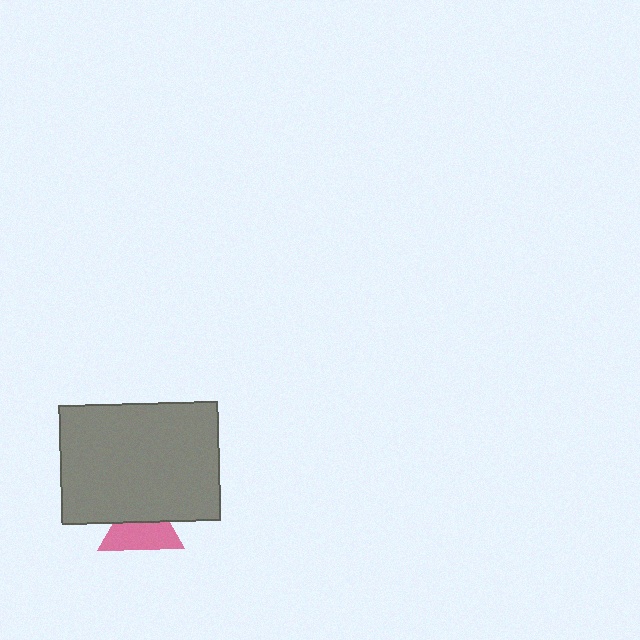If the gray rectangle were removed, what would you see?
You would see the complete pink triangle.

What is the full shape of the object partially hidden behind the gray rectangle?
The partially hidden object is a pink triangle.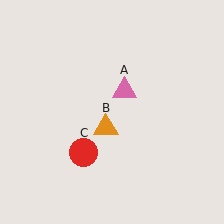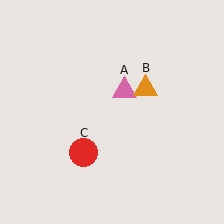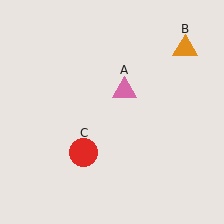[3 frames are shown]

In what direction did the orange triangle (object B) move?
The orange triangle (object B) moved up and to the right.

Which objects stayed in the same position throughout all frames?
Pink triangle (object A) and red circle (object C) remained stationary.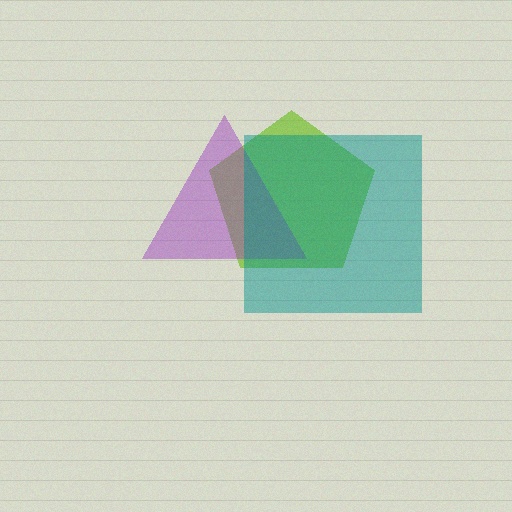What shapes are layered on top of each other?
The layered shapes are: a lime pentagon, a purple triangle, a teal square.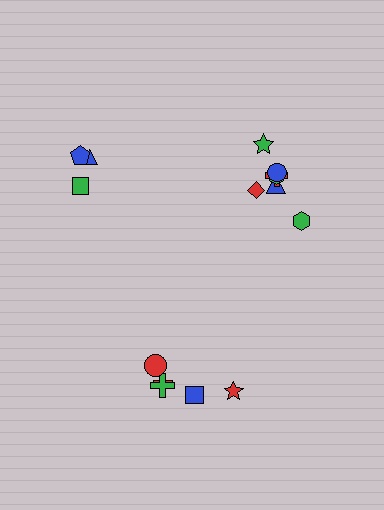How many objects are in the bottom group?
There are 5 objects.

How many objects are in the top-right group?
There are 7 objects.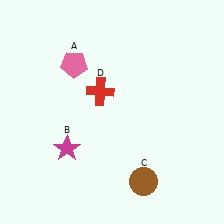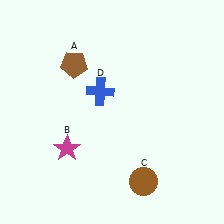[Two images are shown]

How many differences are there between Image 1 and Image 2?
There are 2 differences between the two images.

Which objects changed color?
A changed from pink to brown. D changed from red to blue.